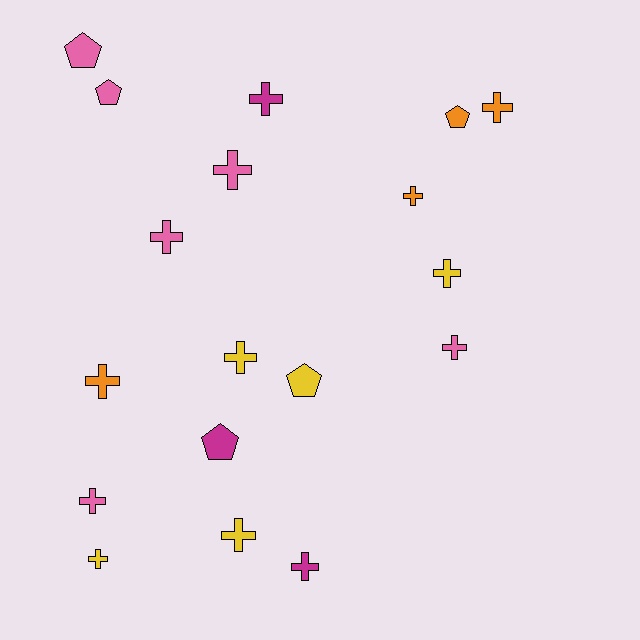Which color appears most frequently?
Pink, with 6 objects.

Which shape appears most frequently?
Cross, with 13 objects.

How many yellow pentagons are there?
There is 1 yellow pentagon.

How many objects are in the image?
There are 18 objects.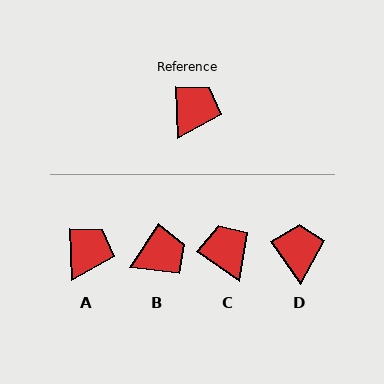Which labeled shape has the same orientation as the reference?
A.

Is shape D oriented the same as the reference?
No, it is off by about 33 degrees.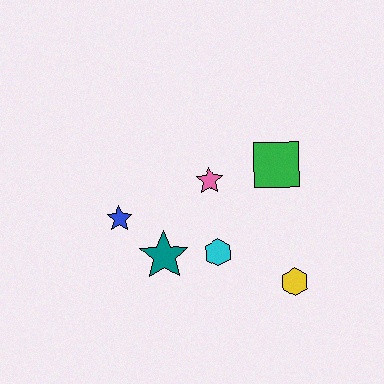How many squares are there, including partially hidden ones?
There is 1 square.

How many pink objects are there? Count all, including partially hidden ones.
There is 1 pink object.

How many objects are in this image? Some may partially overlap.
There are 6 objects.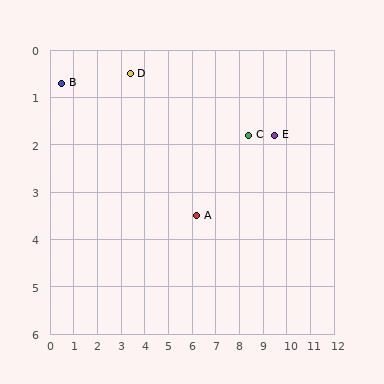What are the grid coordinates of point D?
Point D is at approximately (3.4, 0.5).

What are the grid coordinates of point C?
Point C is at approximately (8.4, 1.8).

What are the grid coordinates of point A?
Point A is at approximately (6.2, 3.5).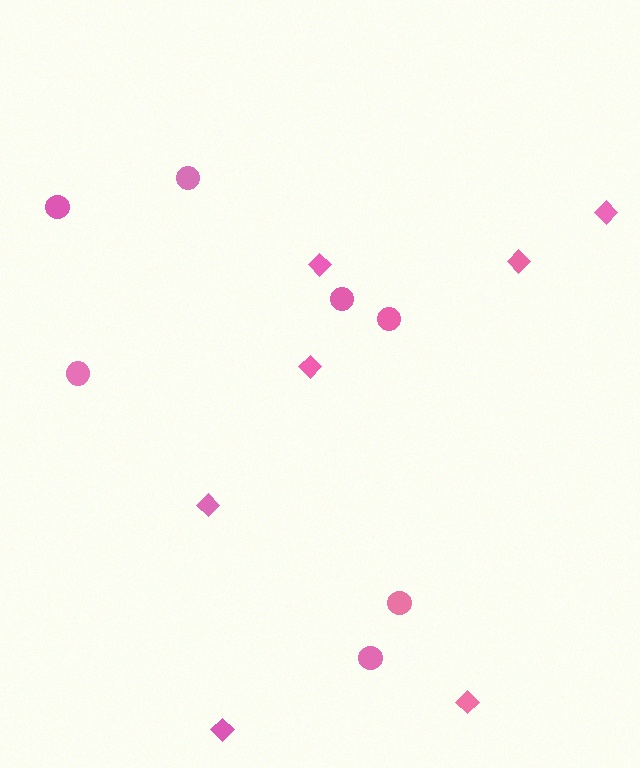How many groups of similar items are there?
There are 2 groups: one group of diamonds (7) and one group of circles (7).